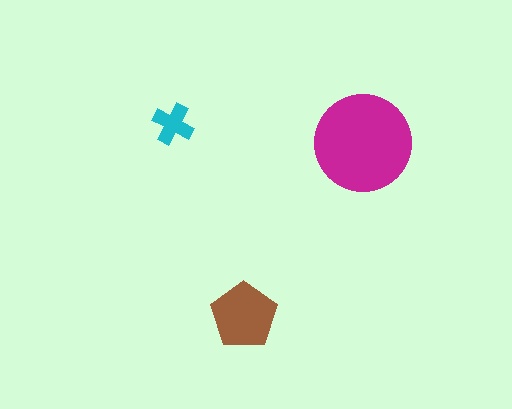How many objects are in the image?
There are 3 objects in the image.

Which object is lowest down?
The brown pentagon is bottommost.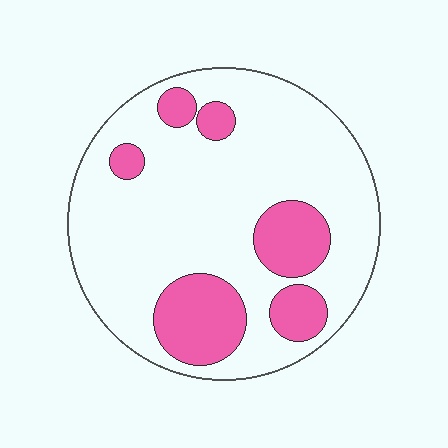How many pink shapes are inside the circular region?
6.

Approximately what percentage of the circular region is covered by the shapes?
Approximately 25%.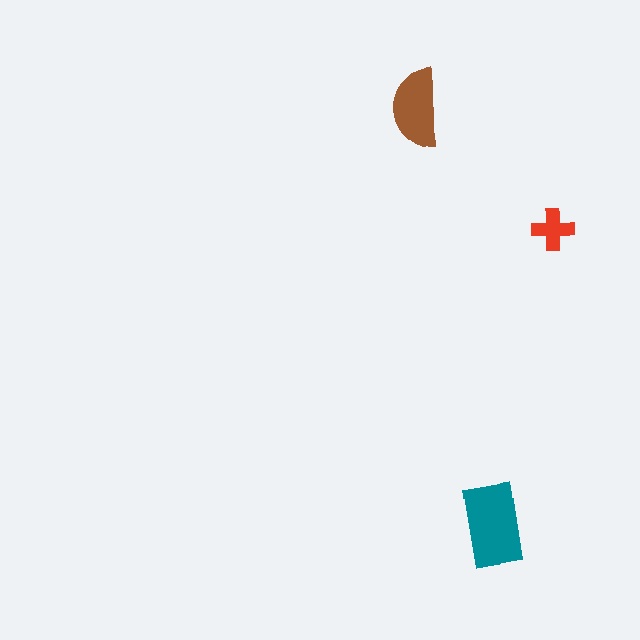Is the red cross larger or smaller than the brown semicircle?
Smaller.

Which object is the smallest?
The red cross.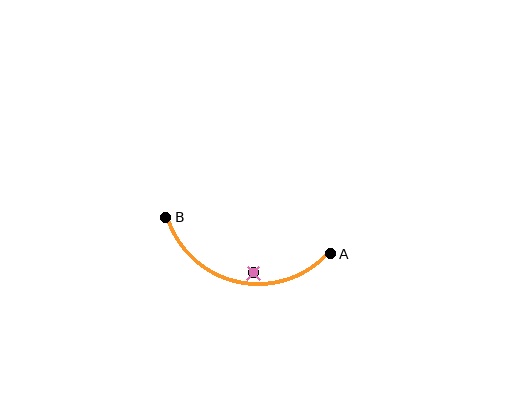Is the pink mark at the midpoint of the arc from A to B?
No — the pink mark does not lie on the arc at all. It sits slightly inside the curve.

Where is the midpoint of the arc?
The arc midpoint is the point on the curve farthest from the straight line joining A and B. It sits below that line.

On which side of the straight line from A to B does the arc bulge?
The arc bulges below the straight line connecting A and B.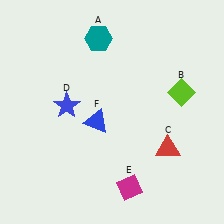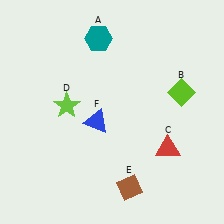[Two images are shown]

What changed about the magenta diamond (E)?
In Image 1, E is magenta. In Image 2, it changed to brown.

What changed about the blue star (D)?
In Image 1, D is blue. In Image 2, it changed to lime.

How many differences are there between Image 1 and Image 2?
There are 2 differences between the two images.